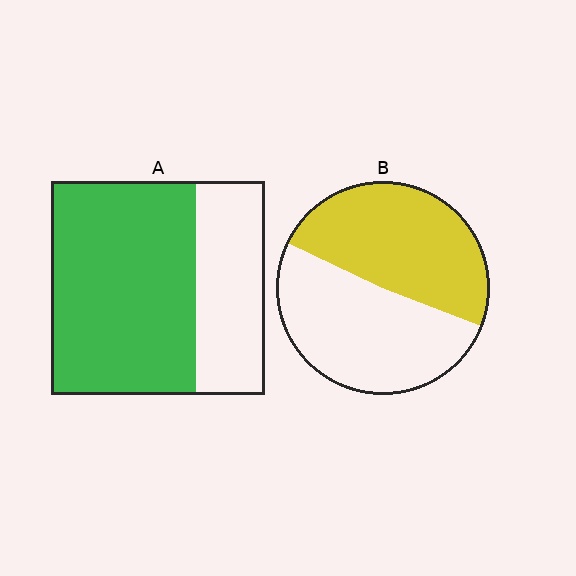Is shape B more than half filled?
Roughly half.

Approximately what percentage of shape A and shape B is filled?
A is approximately 70% and B is approximately 50%.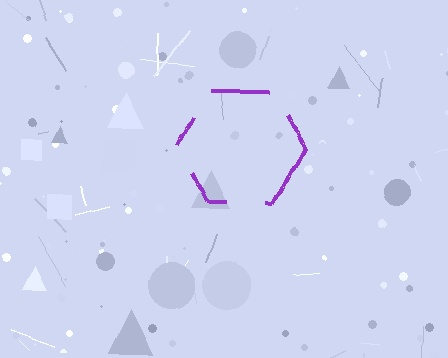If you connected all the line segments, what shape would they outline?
They would outline a hexagon.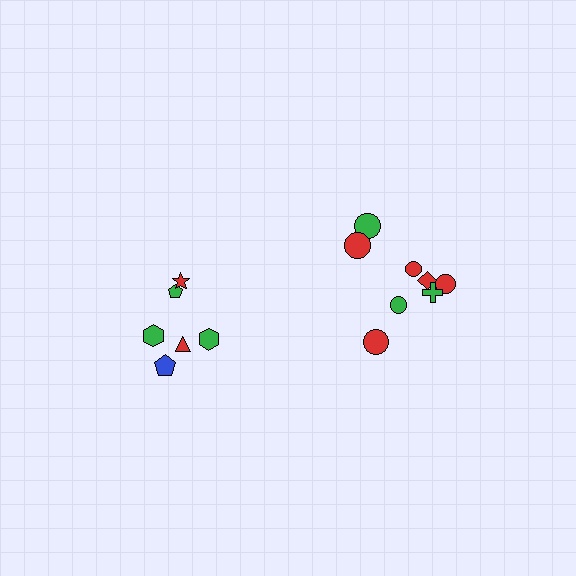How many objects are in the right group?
There are 8 objects.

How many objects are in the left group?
There are 6 objects.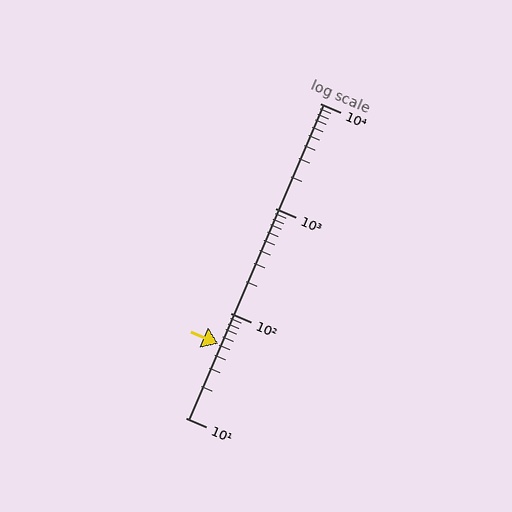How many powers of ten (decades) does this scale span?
The scale spans 3 decades, from 10 to 10000.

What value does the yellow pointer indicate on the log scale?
The pointer indicates approximately 51.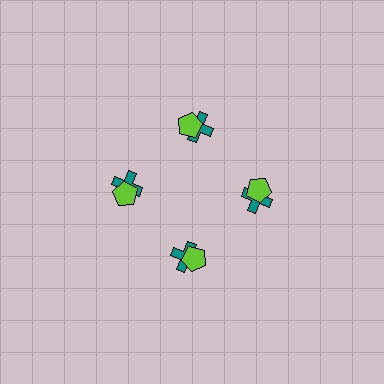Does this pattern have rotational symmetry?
Yes, this pattern has 4-fold rotational symmetry. It looks the same after rotating 90 degrees around the center.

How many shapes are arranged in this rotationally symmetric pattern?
There are 8 shapes, arranged in 4 groups of 2.